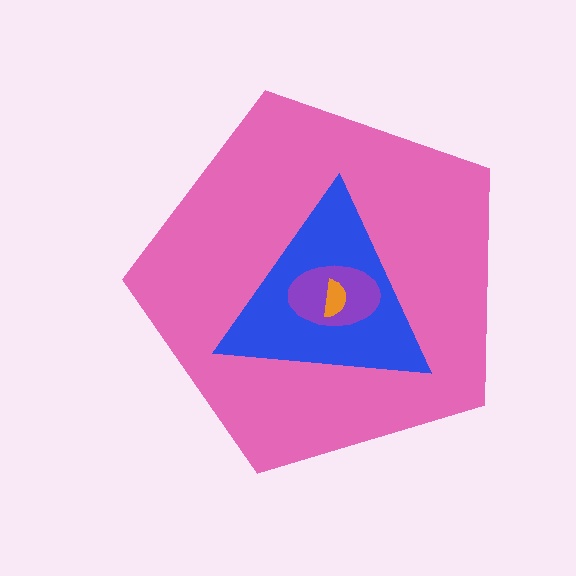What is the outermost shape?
The pink pentagon.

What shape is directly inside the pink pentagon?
The blue triangle.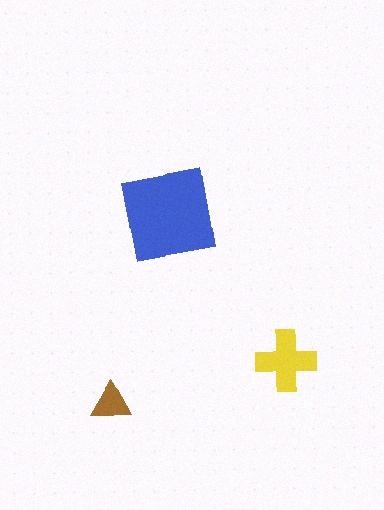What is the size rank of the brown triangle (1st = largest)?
3rd.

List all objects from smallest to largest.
The brown triangle, the yellow cross, the blue square.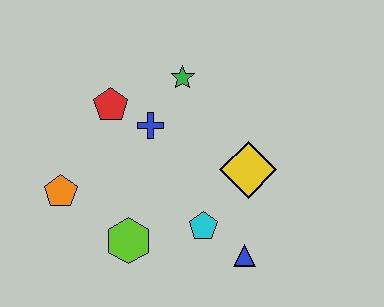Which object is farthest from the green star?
The blue triangle is farthest from the green star.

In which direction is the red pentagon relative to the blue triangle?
The red pentagon is above the blue triangle.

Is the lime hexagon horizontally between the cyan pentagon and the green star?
No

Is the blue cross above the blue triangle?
Yes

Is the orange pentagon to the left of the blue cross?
Yes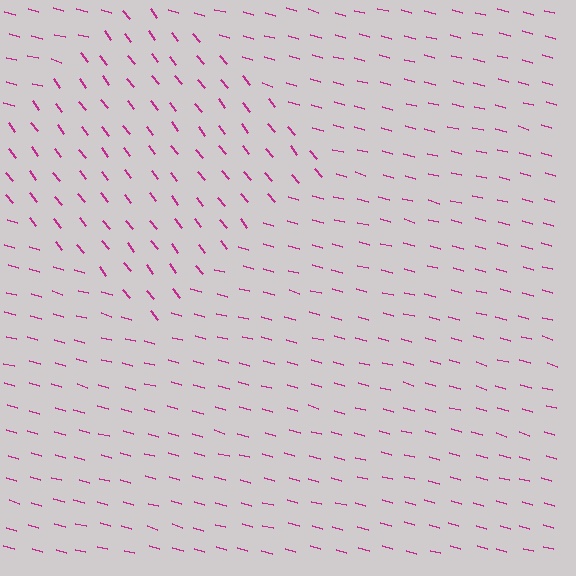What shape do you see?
I see a diamond.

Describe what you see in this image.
The image is filled with small magenta line segments. A diamond region in the image has lines oriented differently from the surrounding lines, creating a visible texture boundary.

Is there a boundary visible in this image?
Yes, there is a texture boundary formed by a change in line orientation.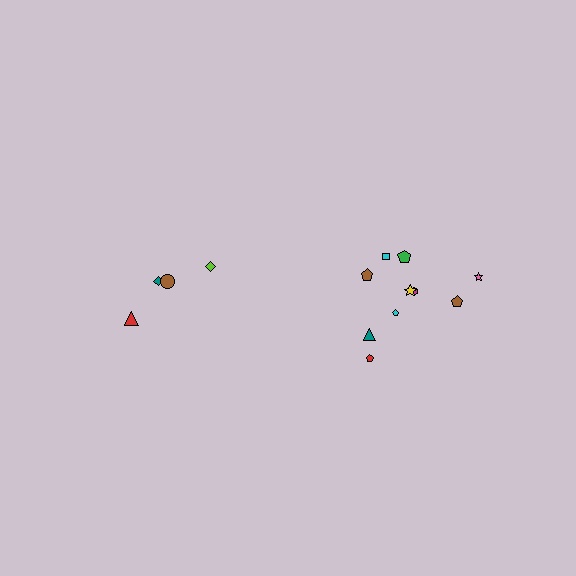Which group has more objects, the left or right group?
The right group.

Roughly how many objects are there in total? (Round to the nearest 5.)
Roughly 15 objects in total.